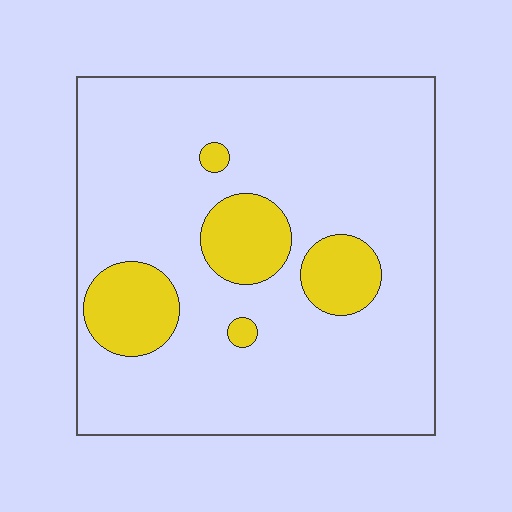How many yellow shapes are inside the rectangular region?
5.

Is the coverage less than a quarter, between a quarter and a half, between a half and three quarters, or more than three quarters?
Less than a quarter.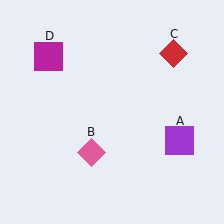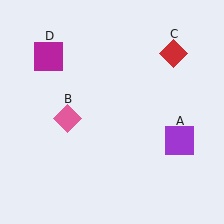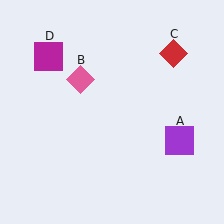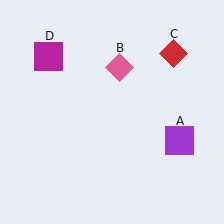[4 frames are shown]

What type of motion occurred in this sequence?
The pink diamond (object B) rotated clockwise around the center of the scene.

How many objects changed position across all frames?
1 object changed position: pink diamond (object B).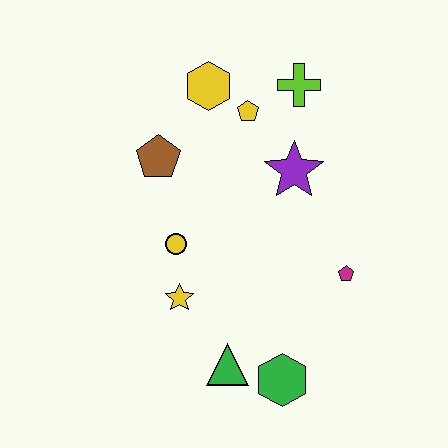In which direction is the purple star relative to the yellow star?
The purple star is above the yellow star.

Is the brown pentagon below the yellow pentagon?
Yes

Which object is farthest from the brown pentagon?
The green hexagon is farthest from the brown pentagon.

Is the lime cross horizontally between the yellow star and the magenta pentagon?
Yes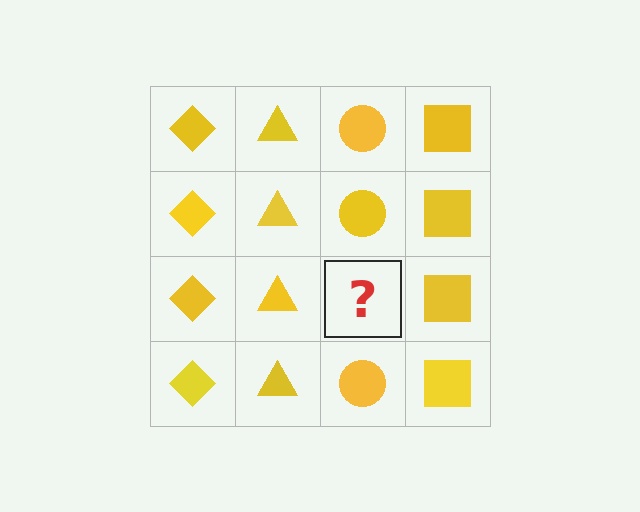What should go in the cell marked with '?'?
The missing cell should contain a yellow circle.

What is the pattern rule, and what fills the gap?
The rule is that each column has a consistent shape. The gap should be filled with a yellow circle.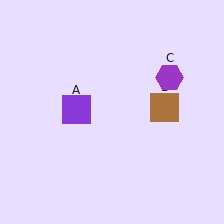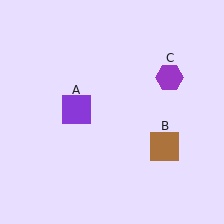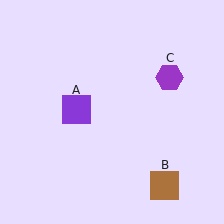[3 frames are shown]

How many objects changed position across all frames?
1 object changed position: brown square (object B).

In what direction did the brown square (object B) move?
The brown square (object B) moved down.